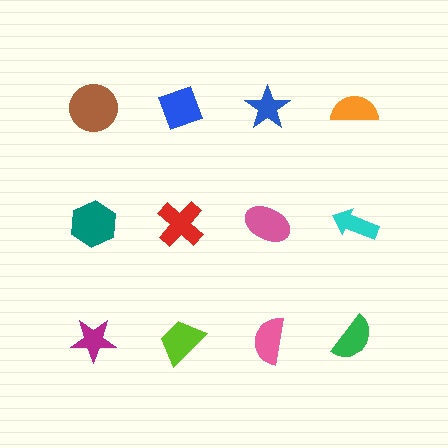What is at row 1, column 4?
An orange semicircle.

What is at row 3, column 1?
A magenta star.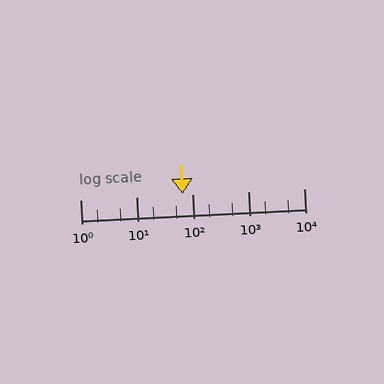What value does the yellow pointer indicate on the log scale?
The pointer indicates approximately 68.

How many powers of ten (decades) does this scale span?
The scale spans 4 decades, from 1 to 10000.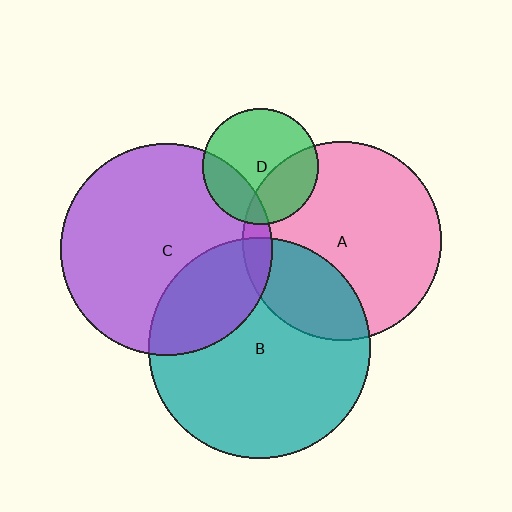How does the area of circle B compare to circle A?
Approximately 1.2 times.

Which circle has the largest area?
Circle B (teal).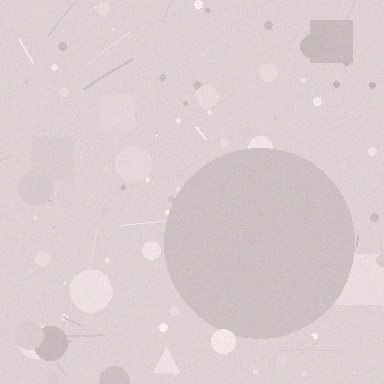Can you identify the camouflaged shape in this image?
The camouflaged shape is a circle.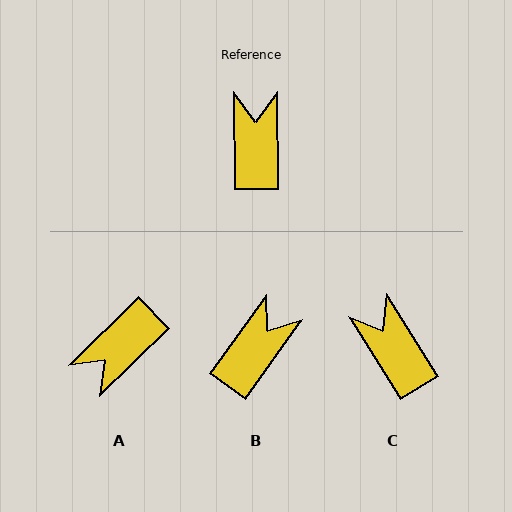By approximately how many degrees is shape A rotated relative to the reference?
Approximately 134 degrees counter-clockwise.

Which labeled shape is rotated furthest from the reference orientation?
A, about 134 degrees away.